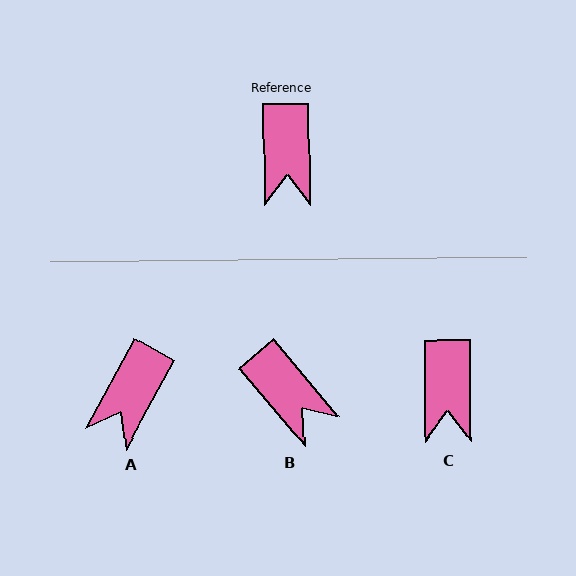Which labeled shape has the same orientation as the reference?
C.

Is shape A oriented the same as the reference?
No, it is off by about 29 degrees.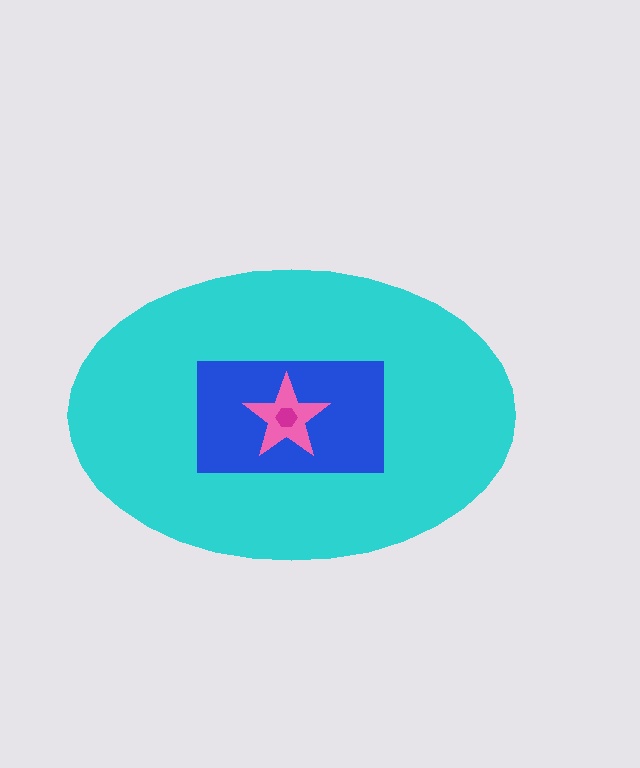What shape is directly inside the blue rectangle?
The pink star.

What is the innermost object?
The magenta hexagon.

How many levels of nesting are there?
4.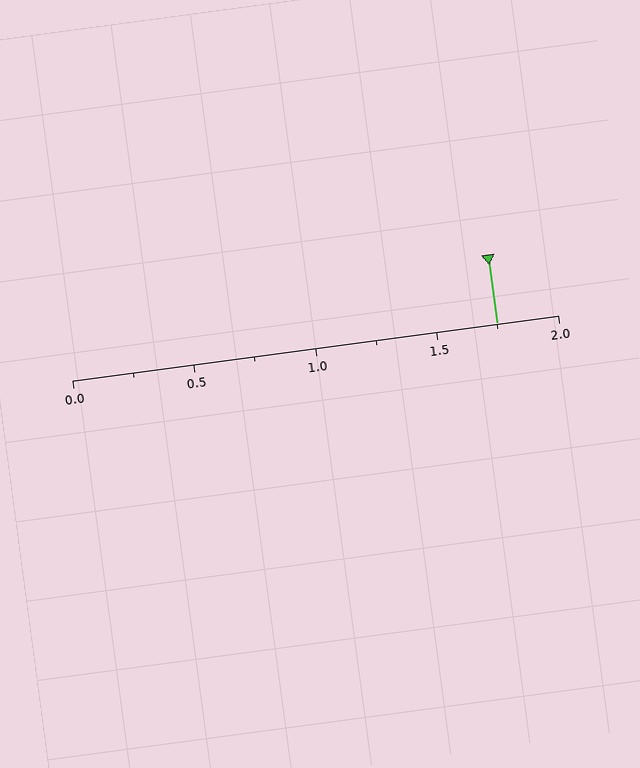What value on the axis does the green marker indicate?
The marker indicates approximately 1.75.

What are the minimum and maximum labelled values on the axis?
The axis runs from 0.0 to 2.0.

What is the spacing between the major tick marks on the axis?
The major ticks are spaced 0.5 apart.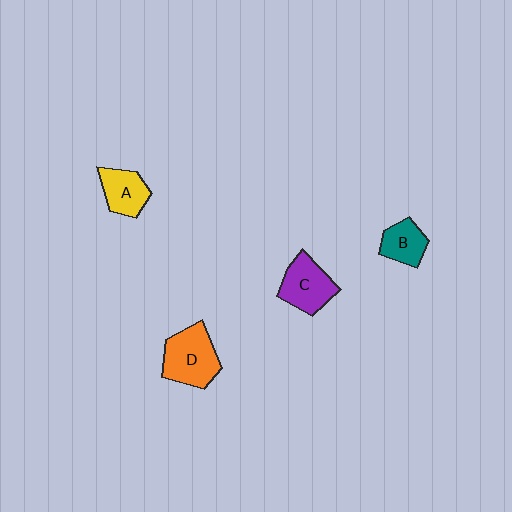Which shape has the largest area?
Shape D (orange).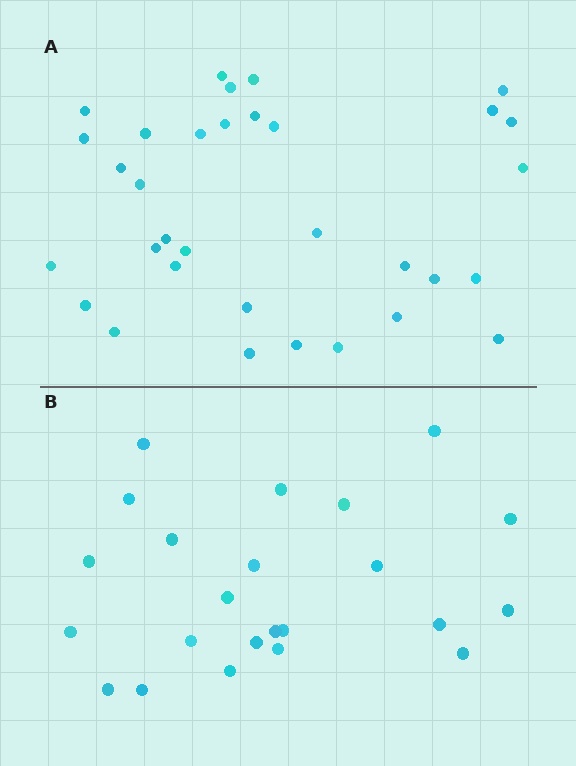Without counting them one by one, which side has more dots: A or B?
Region A (the top region) has more dots.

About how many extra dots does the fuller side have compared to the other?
Region A has roughly 10 or so more dots than region B.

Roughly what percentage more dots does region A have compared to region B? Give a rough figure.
About 45% more.